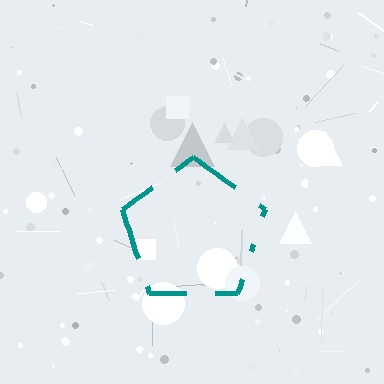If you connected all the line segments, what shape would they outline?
They would outline a pentagon.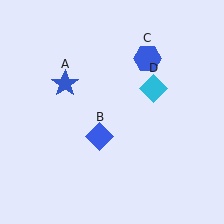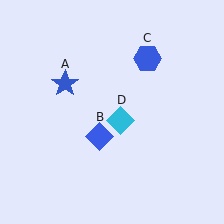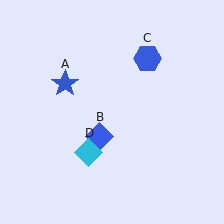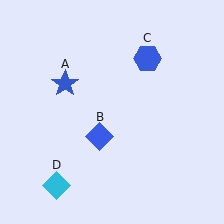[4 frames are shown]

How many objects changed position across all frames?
1 object changed position: cyan diamond (object D).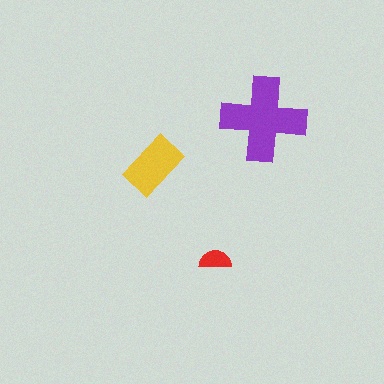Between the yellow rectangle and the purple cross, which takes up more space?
The purple cross.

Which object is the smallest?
The red semicircle.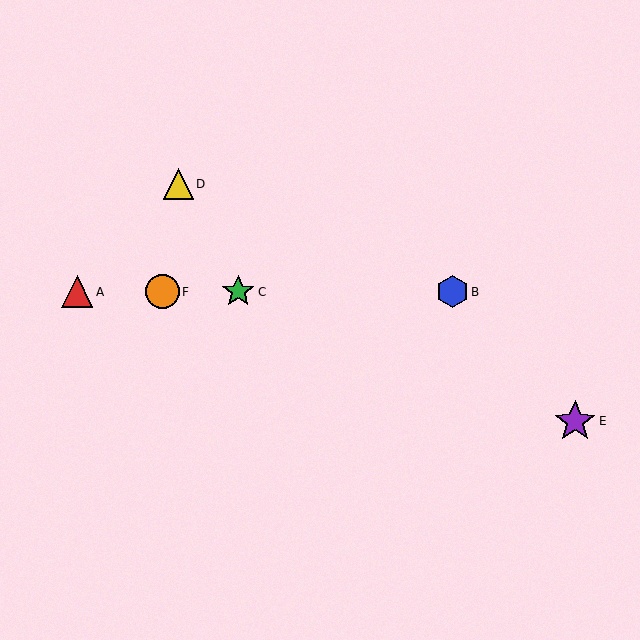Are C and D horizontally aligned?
No, C is at y≈292 and D is at y≈184.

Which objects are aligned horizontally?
Objects A, B, C, F are aligned horizontally.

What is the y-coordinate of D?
Object D is at y≈184.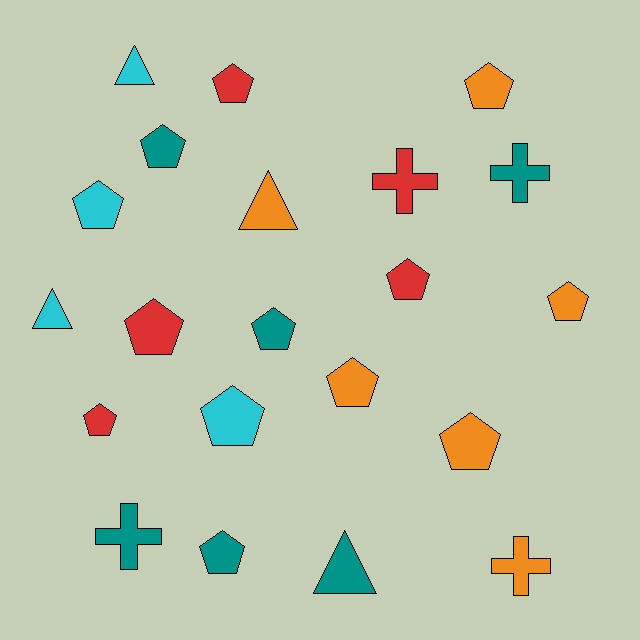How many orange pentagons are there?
There are 4 orange pentagons.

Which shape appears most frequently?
Pentagon, with 13 objects.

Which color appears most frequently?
Teal, with 6 objects.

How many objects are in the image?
There are 21 objects.